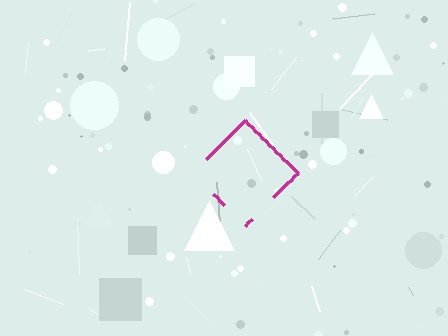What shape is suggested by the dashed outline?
The dashed outline suggests a diamond.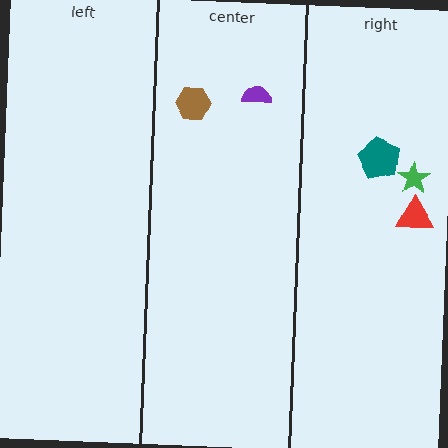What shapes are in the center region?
The brown hexagon, the purple semicircle.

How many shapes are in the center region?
2.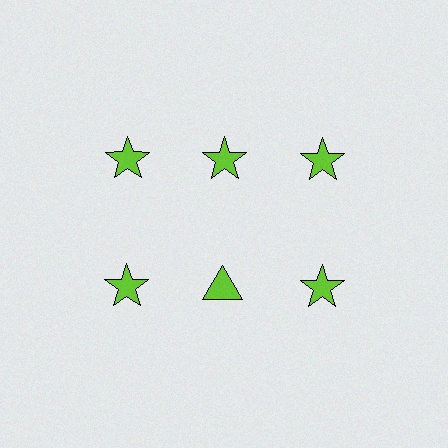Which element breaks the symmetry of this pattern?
The lime triangle in the second row, second from left column breaks the symmetry. All other shapes are lime stars.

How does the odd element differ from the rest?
It has a different shape: triangle instead of star.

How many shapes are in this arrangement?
There are 6 shapes arranged in a grid pattern.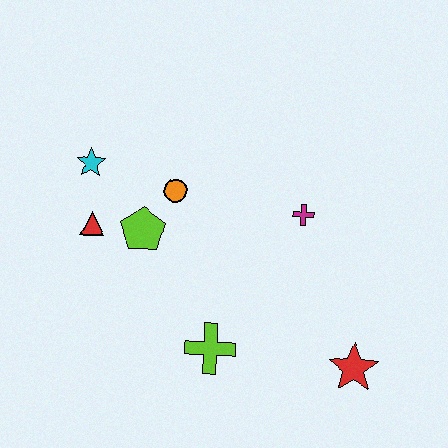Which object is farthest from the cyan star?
The red star is farthest from the cyan star.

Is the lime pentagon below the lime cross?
No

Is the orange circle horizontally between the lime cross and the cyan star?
Yes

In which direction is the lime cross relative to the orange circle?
The lime cross is below the orange circle.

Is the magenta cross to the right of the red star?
No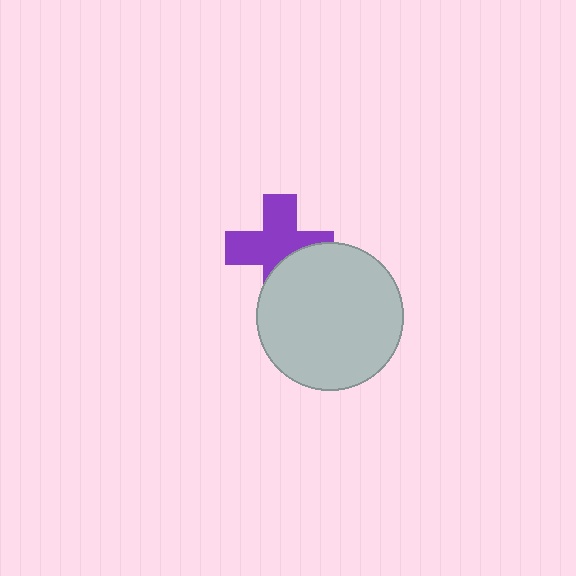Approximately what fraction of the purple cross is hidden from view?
Roughly 34% of the purple cross is hidden behind the light gray circle.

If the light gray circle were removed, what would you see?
You would see the complete purple cross.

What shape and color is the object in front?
The object in front is a light gray circle.